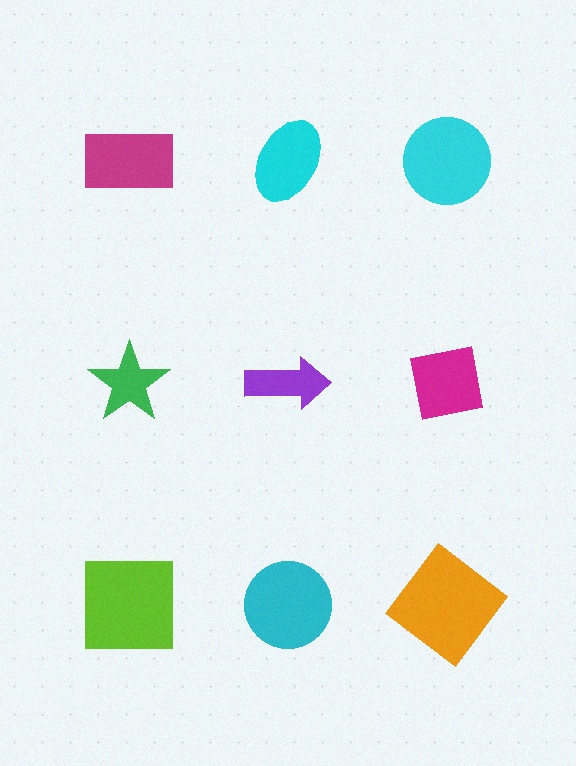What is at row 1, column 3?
A cyan circle.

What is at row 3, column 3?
An orange diamond.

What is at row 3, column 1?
A lime square.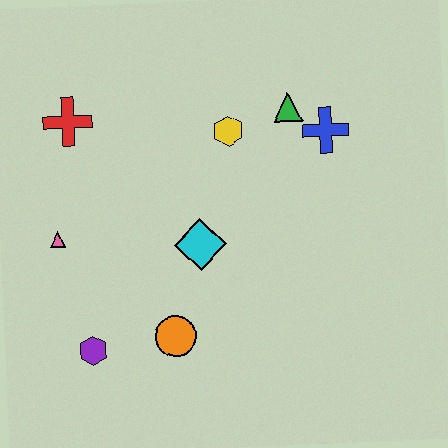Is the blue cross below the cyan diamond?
No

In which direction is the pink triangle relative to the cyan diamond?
The pink triangle is to the left of the cyan diamond.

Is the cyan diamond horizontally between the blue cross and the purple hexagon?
Yes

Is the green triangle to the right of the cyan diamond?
Yes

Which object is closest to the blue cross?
The green triangle is closest to the blue cross.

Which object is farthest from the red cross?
The blue cross is farthest from the red cross.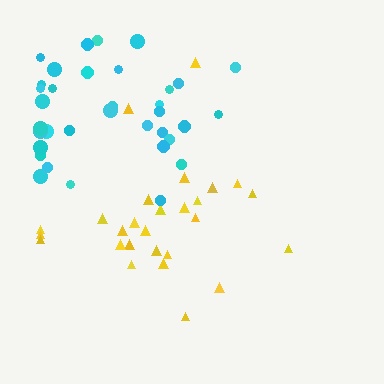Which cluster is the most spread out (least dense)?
Yellow.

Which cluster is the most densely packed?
Cyan.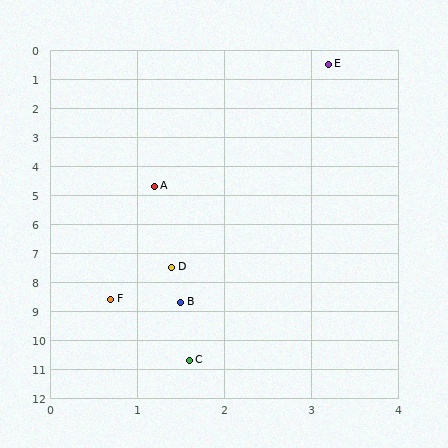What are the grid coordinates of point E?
Point E is at approximately (3.2, 0.5).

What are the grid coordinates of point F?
Point F is at approximately (0.7, 8.6).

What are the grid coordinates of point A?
Point A is at approximately (1.2, 4.7).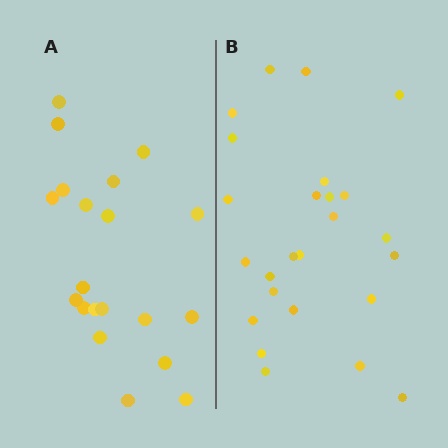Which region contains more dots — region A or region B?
Region B (the right region) has more dots.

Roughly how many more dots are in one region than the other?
Region B has about 5 more dots than region A.